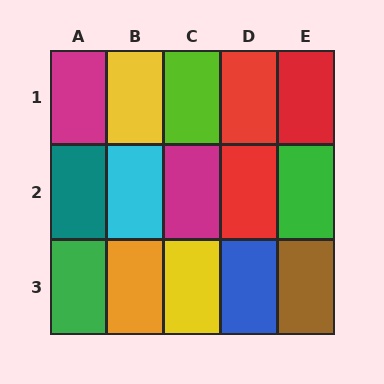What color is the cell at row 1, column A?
Magenta.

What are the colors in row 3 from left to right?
Green, orange, yellow, blue, brown.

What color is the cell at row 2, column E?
Green.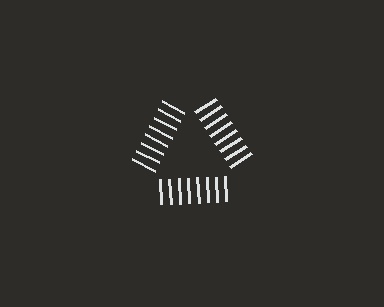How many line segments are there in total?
24 — 8 along each of the 3 edges.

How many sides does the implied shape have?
3 sides — the line-ends trace a triangle.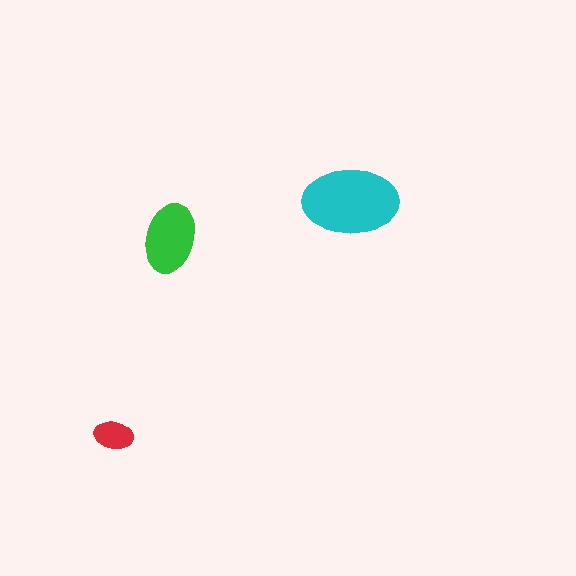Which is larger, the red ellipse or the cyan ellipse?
The cyan one.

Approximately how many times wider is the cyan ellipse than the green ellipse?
About 1.5 times wider.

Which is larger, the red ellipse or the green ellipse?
The green one.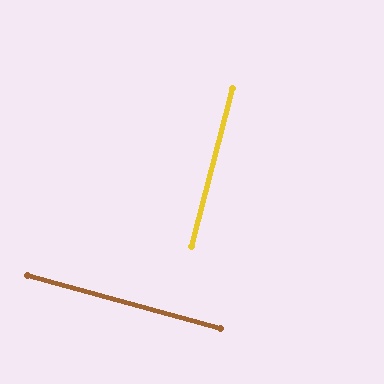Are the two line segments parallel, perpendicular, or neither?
Perpendicular — they meet at approximately 89°.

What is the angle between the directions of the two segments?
Approximately 89 degrees.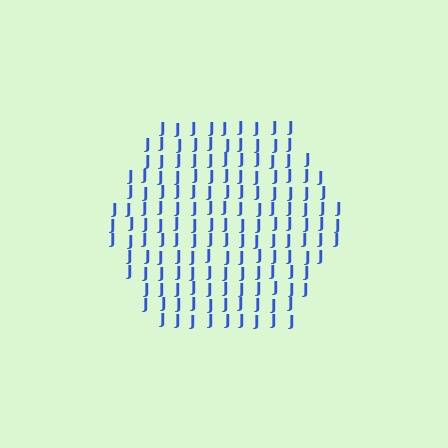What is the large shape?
The large shape is a hexagon.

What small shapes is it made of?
It is made of small letter J's.